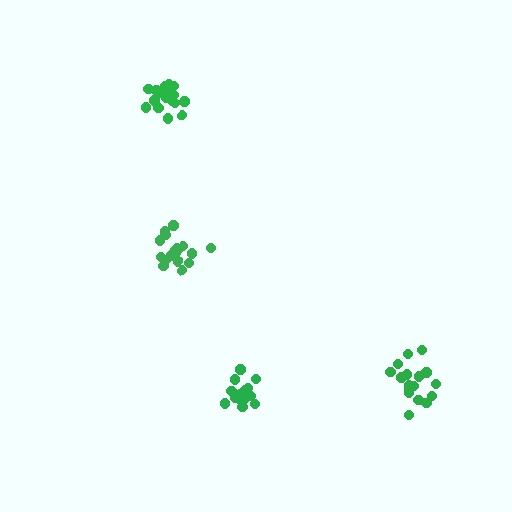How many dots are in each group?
Group 1: 17 dots, Group 2: 18 dots, Group 3: 16 dots, Group 4: 17 dots (68 total).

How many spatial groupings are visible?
There are 4 spatial groupings.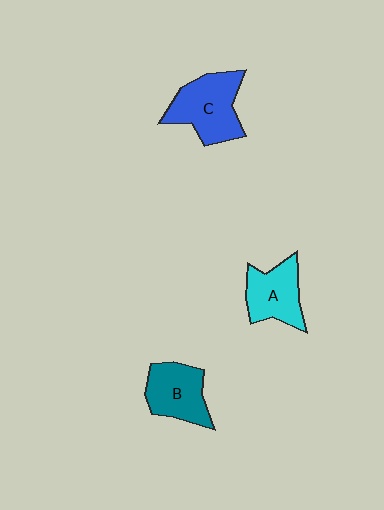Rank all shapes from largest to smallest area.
From largest to smallest: C (blue), B (teal), A (cyan).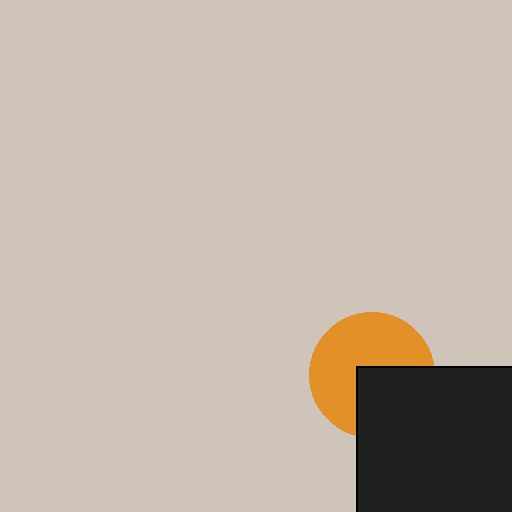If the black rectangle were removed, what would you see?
You would see the complete orange circle.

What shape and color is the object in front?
The object in front is a black rectangle.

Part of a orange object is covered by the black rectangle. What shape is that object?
It is a circle.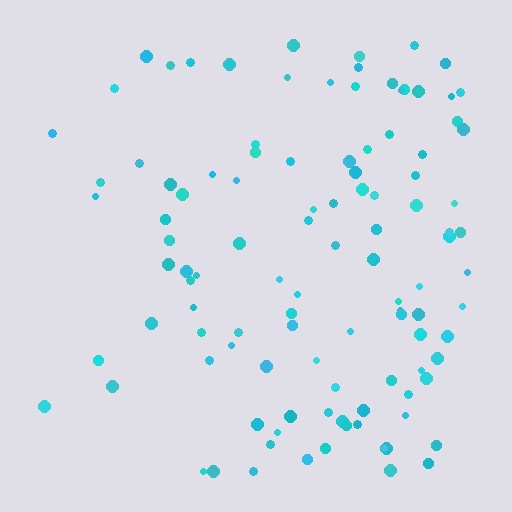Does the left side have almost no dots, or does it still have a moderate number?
Still a moderate number, just noticeably fewer than the right.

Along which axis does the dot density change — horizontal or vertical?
Horizontal.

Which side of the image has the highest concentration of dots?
The right.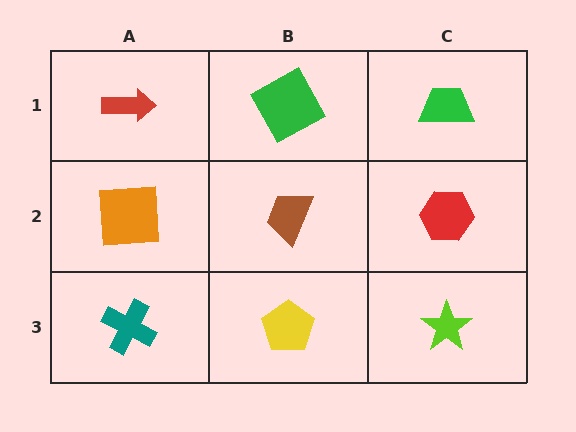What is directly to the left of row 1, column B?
A red arrow.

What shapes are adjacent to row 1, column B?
A brown trapezoid (row 2, column B), a red arrow (row 1, column A), a green trapezoid (row 1, column C).